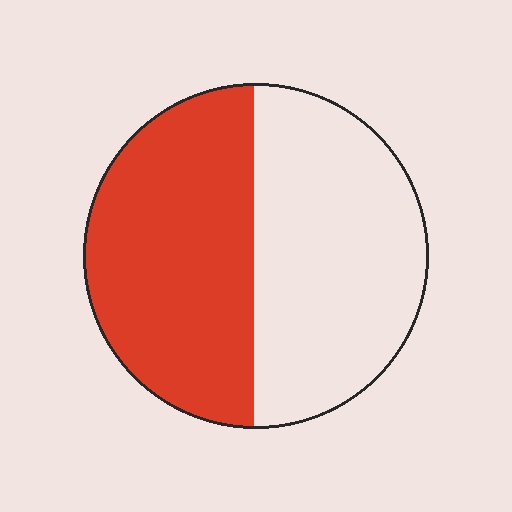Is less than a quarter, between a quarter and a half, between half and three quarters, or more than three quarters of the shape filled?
Between a quarter and a half.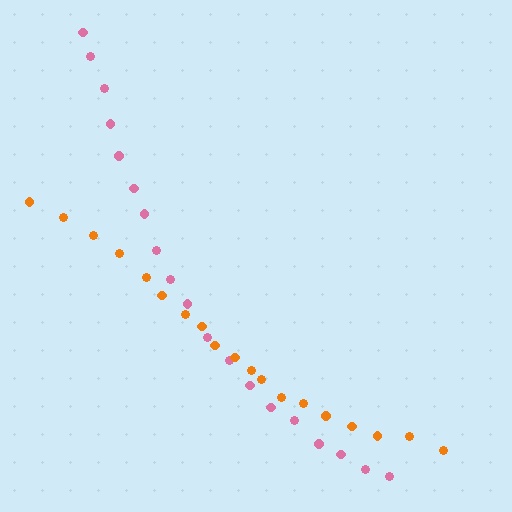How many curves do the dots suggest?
There are 2 distinct paths.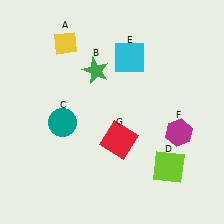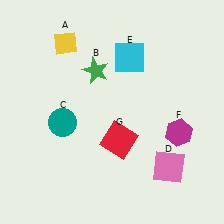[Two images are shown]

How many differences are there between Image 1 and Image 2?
There is 1 difference between the two images.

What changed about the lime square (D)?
In Image 1, D is lime. In Image 2, it changed to pink.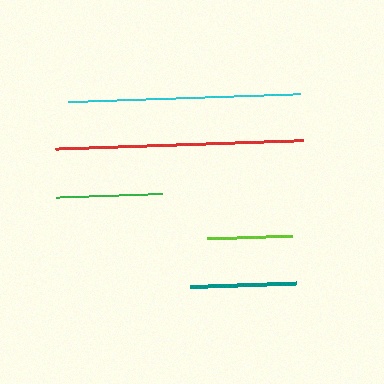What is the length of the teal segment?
The teal segment is approximately 105 pixels long.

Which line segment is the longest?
The red line is the longest at approximately 248 pixels.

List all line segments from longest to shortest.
From longest to shortest: red, cyan, green, teal, lime.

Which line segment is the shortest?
The lime line is the shortest at approximately 86 pixels.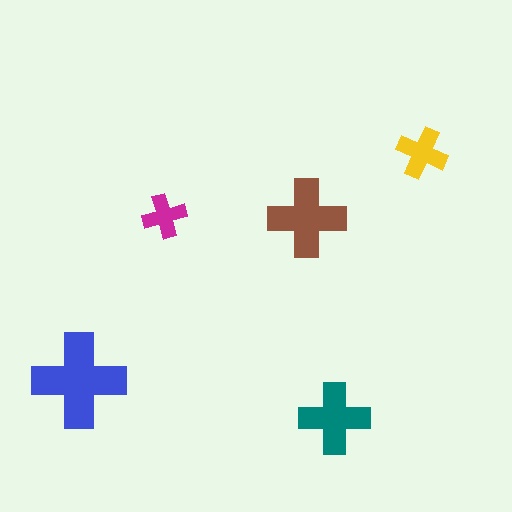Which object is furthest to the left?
The blue cross is leftmost.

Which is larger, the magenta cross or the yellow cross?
The yellow one.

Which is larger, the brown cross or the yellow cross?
The brown one.